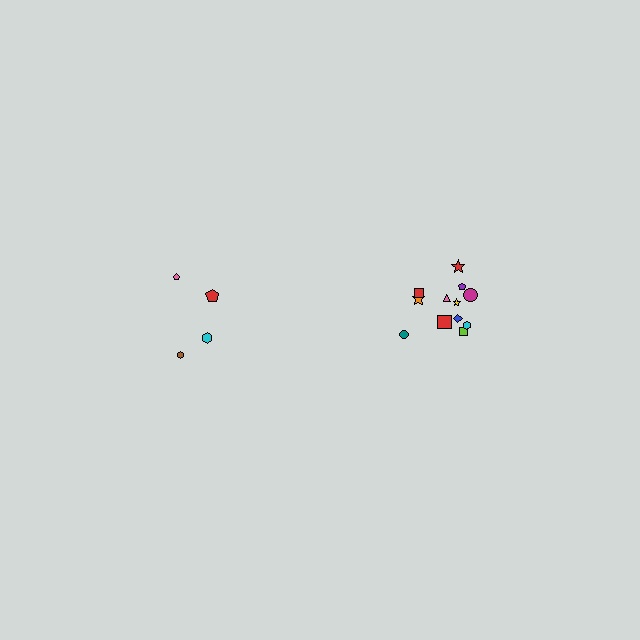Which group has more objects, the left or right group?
The right group.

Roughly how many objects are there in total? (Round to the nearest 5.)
Roughly 15 objects in total.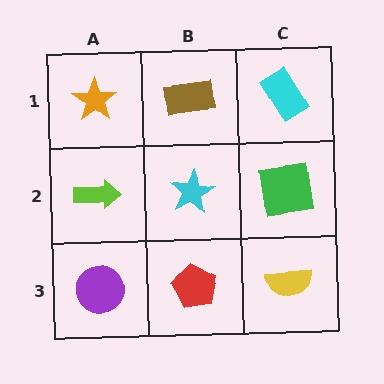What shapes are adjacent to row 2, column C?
A cyan rectangle (row 1, column C), a yellow semicircle (row 3, column C), a cyan star (row 2, column B).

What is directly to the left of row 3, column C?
A red pentagon.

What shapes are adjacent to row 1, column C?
A green square (row 2, column C), a brown rectangle (row 1, column B).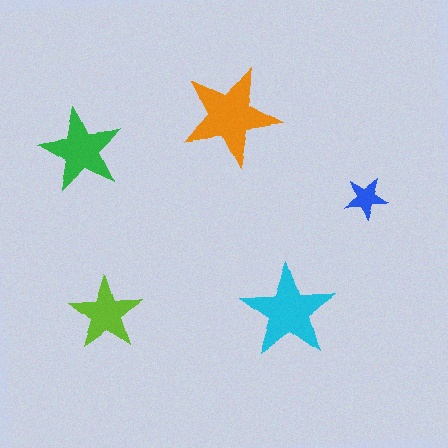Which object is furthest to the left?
The green star is leftmost.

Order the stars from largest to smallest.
the orange one, the cyan one, the green one, the lime one, the blue one.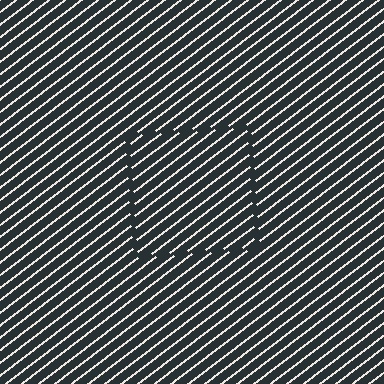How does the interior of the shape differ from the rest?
The interior of the shape contains the same grating, shifted by half a period — the contour is defined by the phase discontinuity where line-ends from the inner and outer gratings abut.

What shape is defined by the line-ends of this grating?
An illusory square. The interior of the shape contains the same grating, shifted by half a period — the contour is defined by the phase discontinuity where line-ends from the inner and outer gratings abut.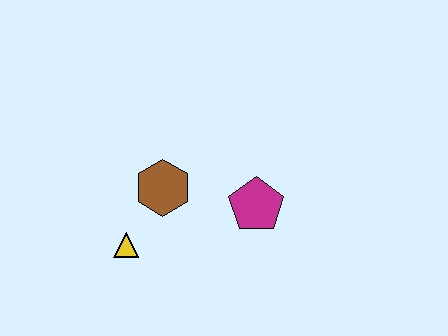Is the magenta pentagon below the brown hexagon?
Yes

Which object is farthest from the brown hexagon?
The magenta pentagon is farthest from the brown hexagon.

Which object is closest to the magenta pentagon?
The brown hexagon is closest to the magenta pentagon.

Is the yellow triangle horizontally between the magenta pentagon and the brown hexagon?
No